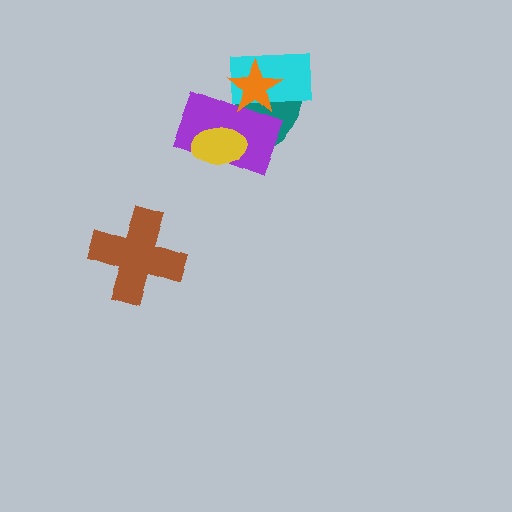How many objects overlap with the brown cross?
0 objects overlap with the brown cross.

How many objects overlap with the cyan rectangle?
3 objects overlap with the cyan rectangle.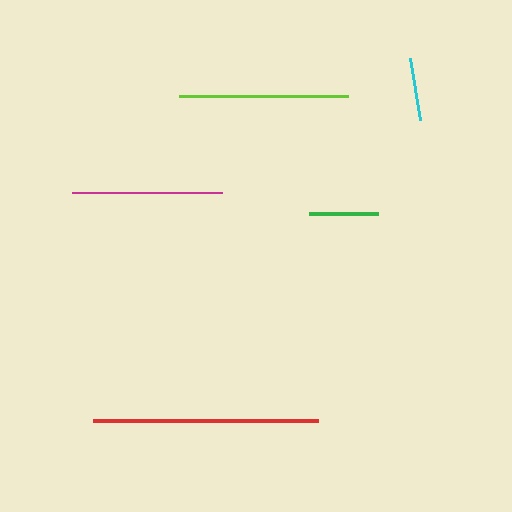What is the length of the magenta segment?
The magenta segment is approximately 150 pixels long.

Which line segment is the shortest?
The cyan line is the shortest at approximately 63 pixels.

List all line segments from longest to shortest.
From longest to shortest: red, lime, magenta, green, cyan.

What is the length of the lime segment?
The lime segment is approximately 169 pixels long.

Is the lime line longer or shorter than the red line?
The red line is longer than the lime line.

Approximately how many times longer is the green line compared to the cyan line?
The green line is approximately 1.1 times the length of the cyan line.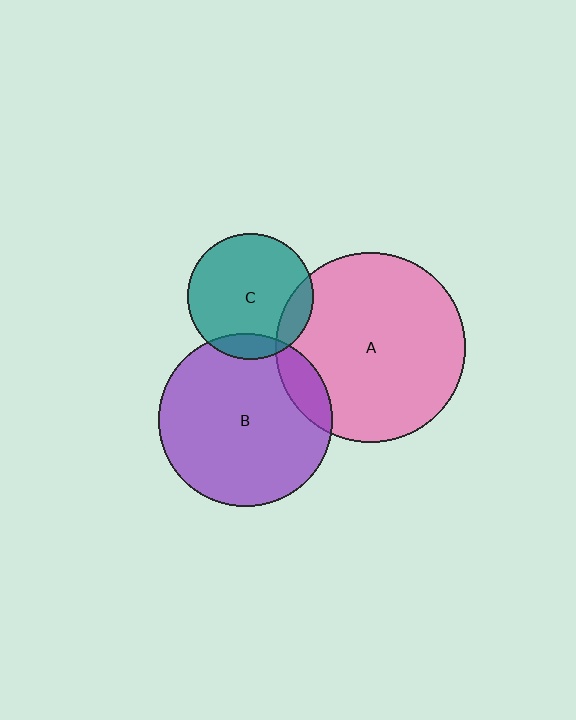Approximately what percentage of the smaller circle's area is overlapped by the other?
Approximately 15%.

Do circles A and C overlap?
Yes.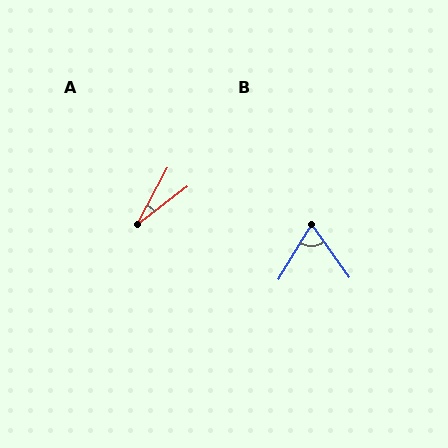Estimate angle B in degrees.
Approximately 67 degrees.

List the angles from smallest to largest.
A (24°), B (67°).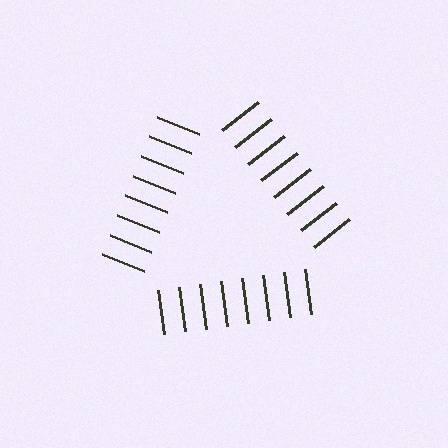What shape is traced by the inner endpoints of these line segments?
An illusory triangle — the line segments terminate on its edges but no continuous stroke is drawn.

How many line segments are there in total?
24 — 8 along each of the 3 edges.